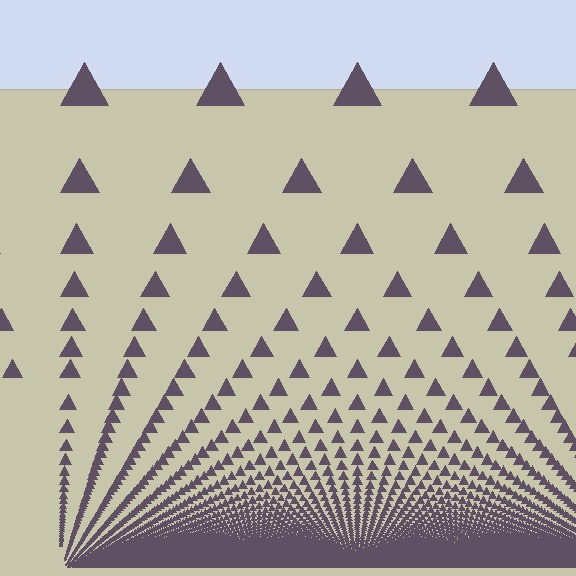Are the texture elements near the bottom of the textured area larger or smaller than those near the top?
Smaller. The gradient is inverted — elements near the bottom are smaller and denser.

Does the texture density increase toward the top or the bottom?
Density increases toward the bottom.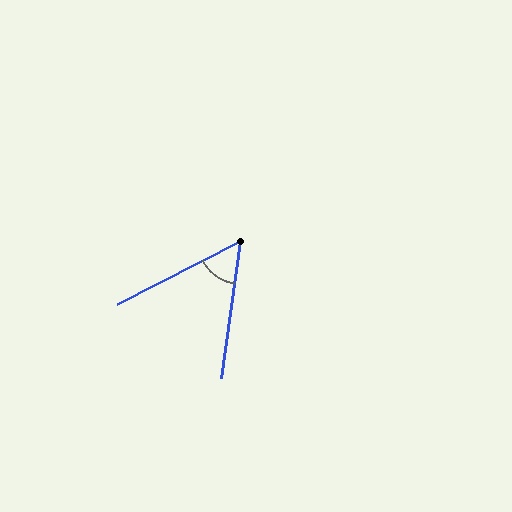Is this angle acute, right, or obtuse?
It is acute.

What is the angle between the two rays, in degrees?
Approximately 55 degrees.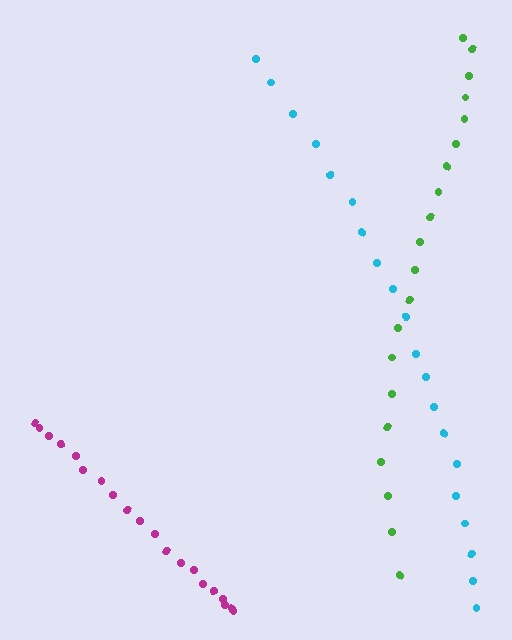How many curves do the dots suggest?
There are 3 distinct paths.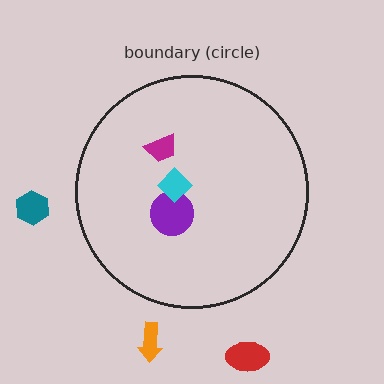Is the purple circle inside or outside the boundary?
Inside.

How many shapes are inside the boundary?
3 inside, 3 outside.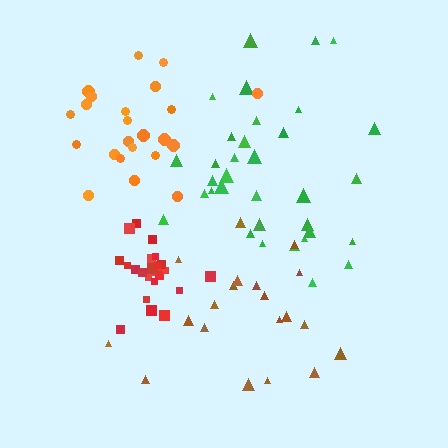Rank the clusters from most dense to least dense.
red, green, orange, brown.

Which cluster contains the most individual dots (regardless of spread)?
Green (34).